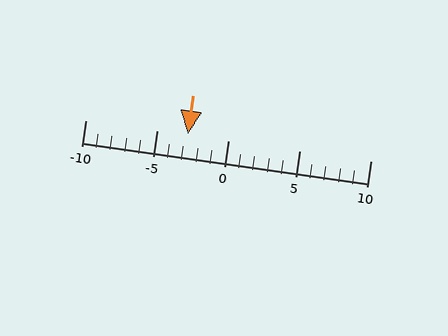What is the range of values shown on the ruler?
The ruler shows values from -10 to 10.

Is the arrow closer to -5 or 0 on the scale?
The arrow is closer to -5.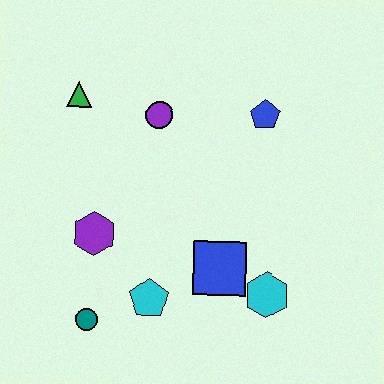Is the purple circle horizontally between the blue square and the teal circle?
Yes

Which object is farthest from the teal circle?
The blue pentagon is farthest from the teal circle.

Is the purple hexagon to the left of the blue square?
Yes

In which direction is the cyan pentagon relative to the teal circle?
The cyan pentagon is to the right of the teal circle.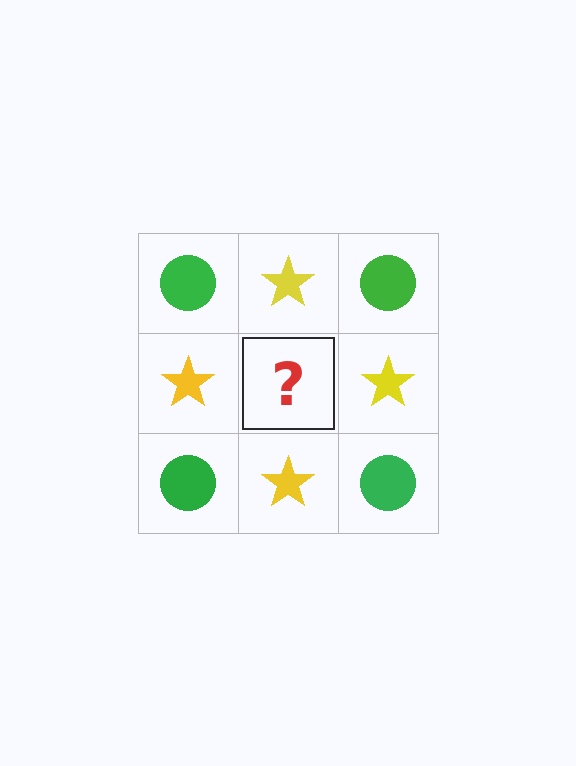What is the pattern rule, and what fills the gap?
The rule is that it alternates green circle and yellow star in a checkerboard pattern. The gap should be filled with a green circle.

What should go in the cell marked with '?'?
The missing cell should contain a green circle.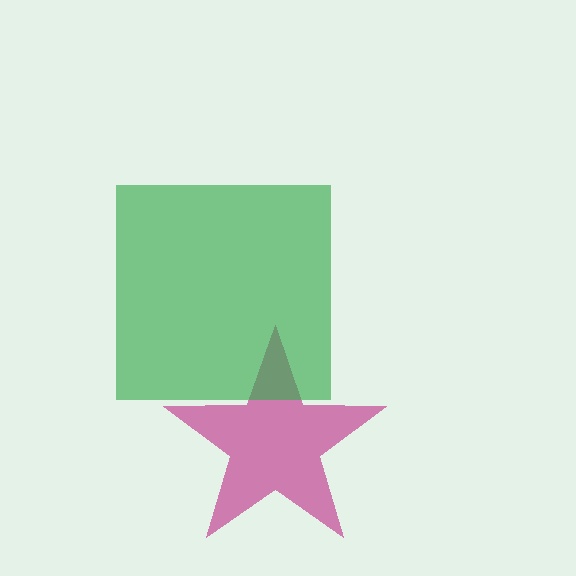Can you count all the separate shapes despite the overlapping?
Yes, there are 2 separate shapes.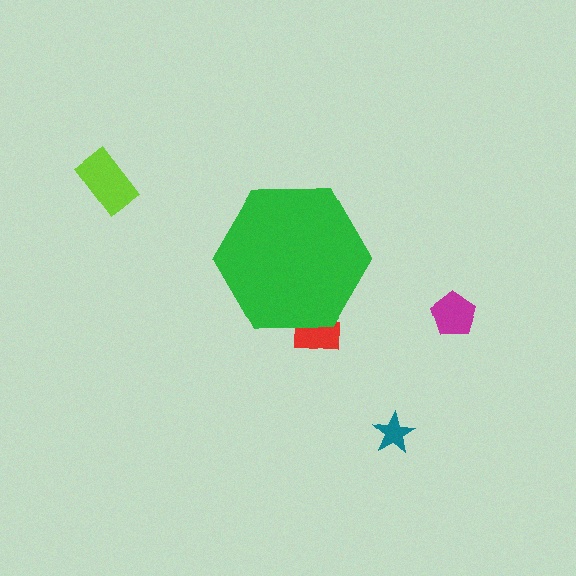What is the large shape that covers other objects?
A green hexagon.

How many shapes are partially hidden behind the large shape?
1 shape is partially hidden.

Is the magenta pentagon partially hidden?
No, the magenta pentagon is fully visible.